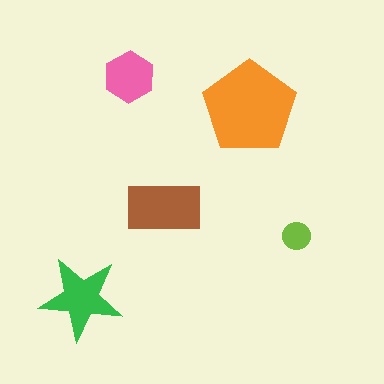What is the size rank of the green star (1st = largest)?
3rd.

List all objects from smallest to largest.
The lime circle, the pink hexagon, the green star, the brown rectangle, the orange pentagon.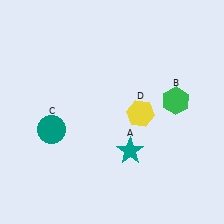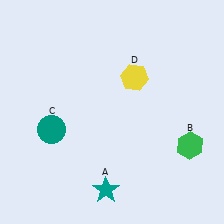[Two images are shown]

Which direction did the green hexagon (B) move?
The green hexagon (B) moved down.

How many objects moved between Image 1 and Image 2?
3 objects moved between the two images.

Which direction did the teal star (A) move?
The teal star (A) moved down.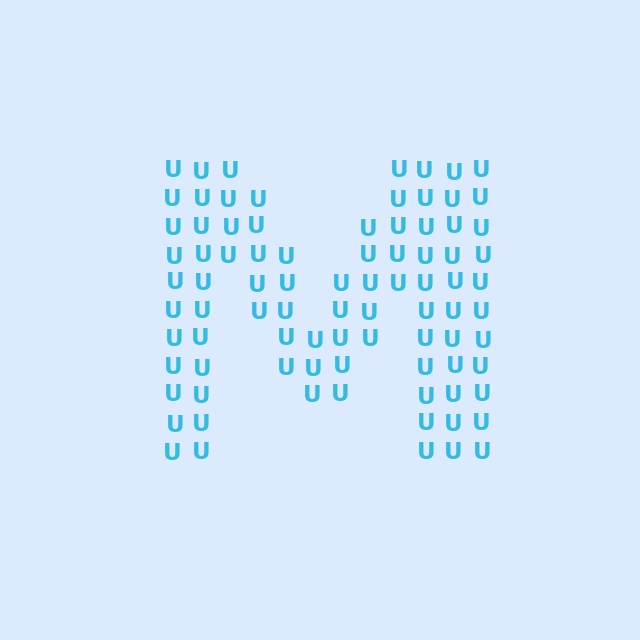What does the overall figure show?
The overall figure shows the letter M.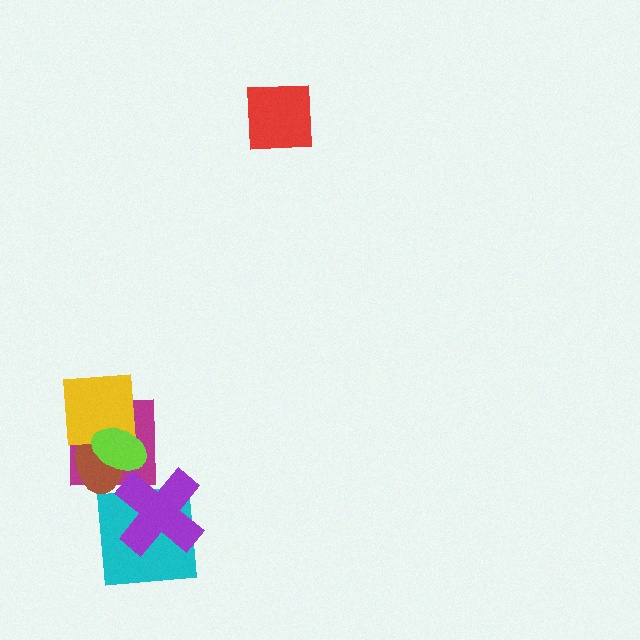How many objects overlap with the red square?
0 objects overlap with the red square.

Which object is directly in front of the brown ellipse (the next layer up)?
The yellow square is directly in front of the brown ellipse.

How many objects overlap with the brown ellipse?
3 objects overlap with the brown ellipse.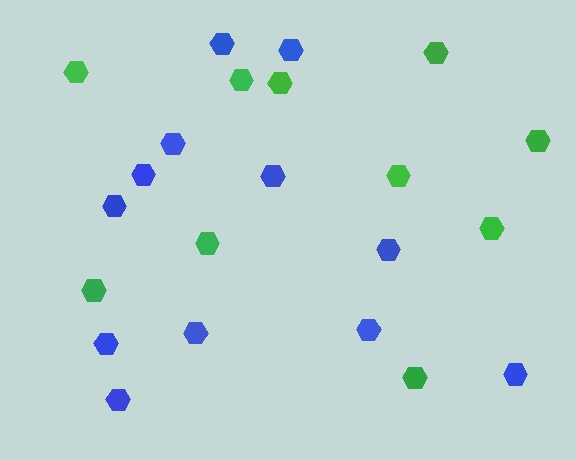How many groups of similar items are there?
There are 2 groups: one group of green hexagons (10) and one group of blue hexagons (12).